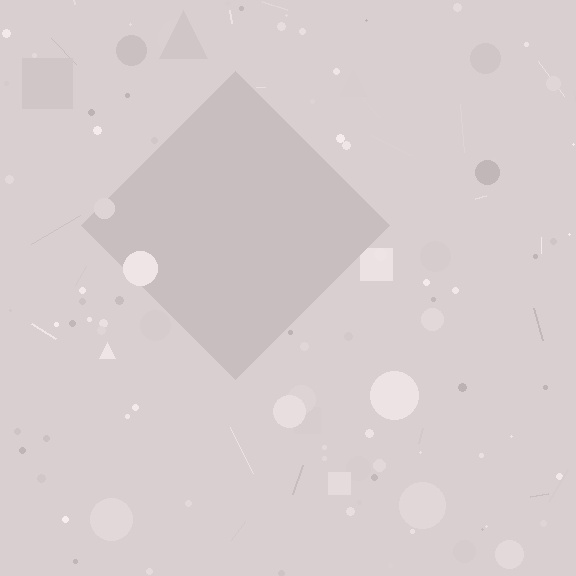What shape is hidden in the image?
A diamond is hidden in the image.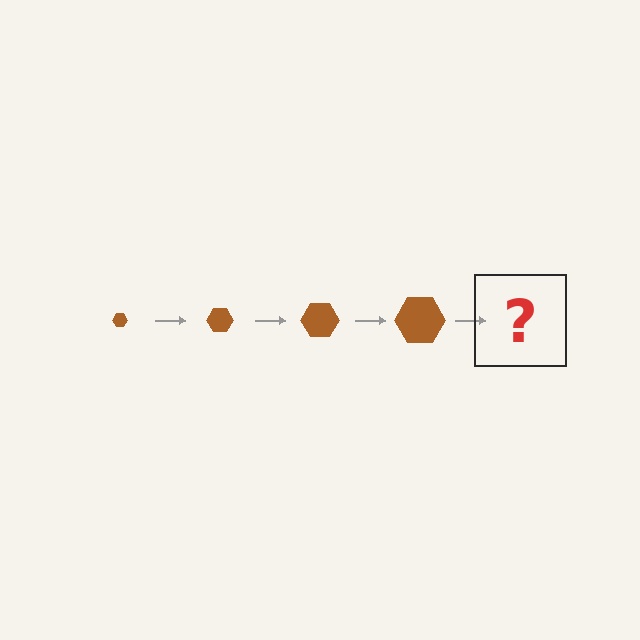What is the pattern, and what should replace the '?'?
The pattern is that the hexagon gets progressively larger each step. The '?' should be a brown hexagon, larger than the previous one.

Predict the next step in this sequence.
The next step is a brown hexagon, larger than the previous one.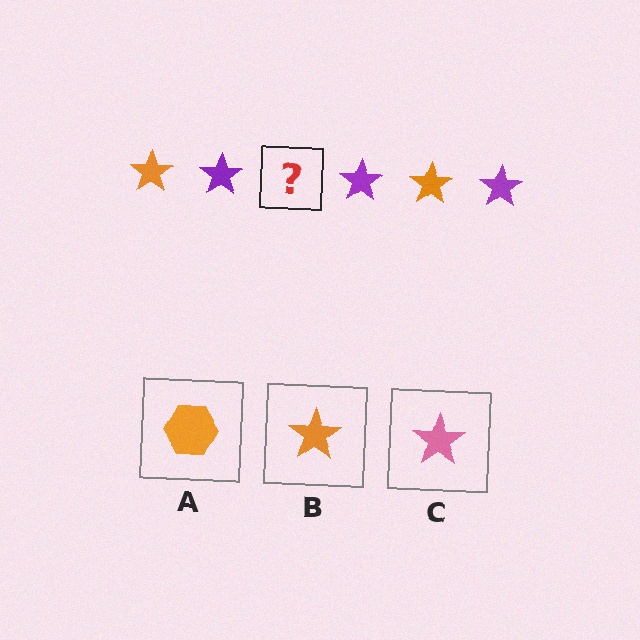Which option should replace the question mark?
Option B.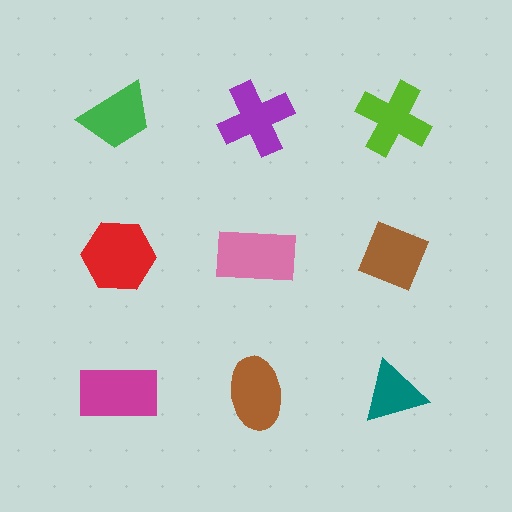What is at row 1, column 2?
A purple cross.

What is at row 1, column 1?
A green trapezoid.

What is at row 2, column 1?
A red hexagon.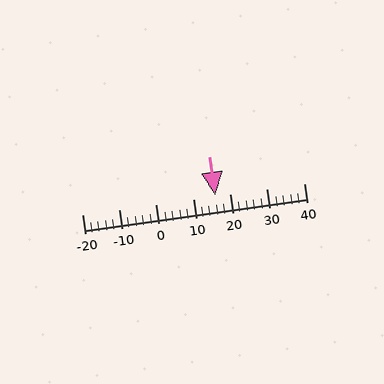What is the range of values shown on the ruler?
The ruler shows values from -20 to 40.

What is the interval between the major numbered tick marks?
The major tick marks are spaced 10 units apart.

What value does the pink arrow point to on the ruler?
The pink arrow points to approximately 16.